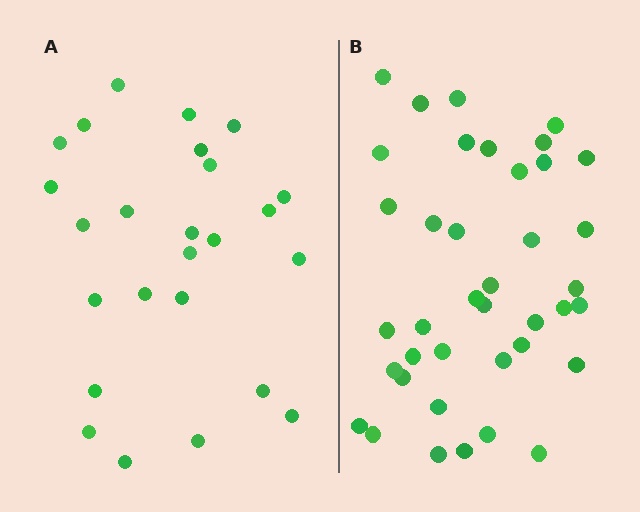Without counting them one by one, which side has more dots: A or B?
Region B (the right region) has more dots.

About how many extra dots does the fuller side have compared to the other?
Region B has approximately 15 more dots than region A.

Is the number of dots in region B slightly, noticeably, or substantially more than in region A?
Region B has substantially more. The ratio is roughly 1.6 to 1.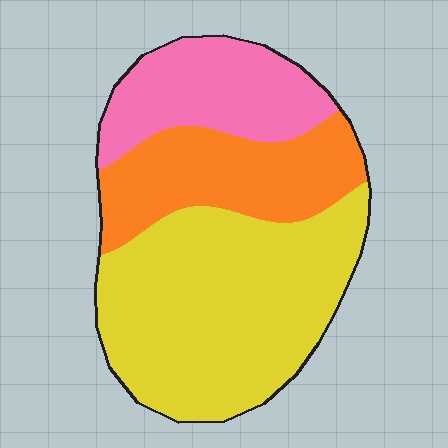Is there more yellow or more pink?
Yellow.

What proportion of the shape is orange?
Orange takes up between a quarter and a half of the shape.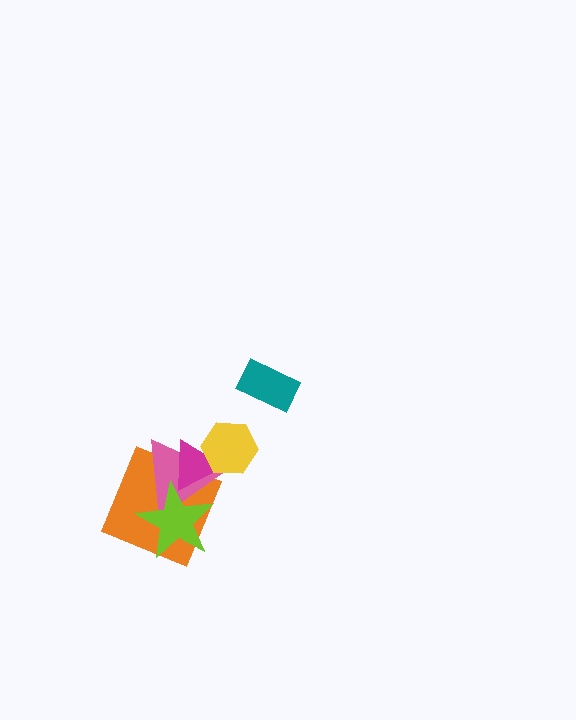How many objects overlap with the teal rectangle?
0 objects overlap with the teal rectangle.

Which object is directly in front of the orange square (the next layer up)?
The pink triangle is directly in front of the orange square.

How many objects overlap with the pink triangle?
4 objects overlap with the pink triangle.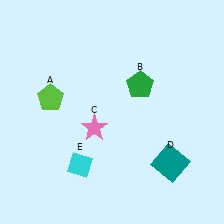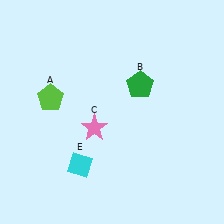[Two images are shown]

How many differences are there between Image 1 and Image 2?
There is 1 difference between the two images.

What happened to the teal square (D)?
The teal square (D) was removed in Image 2. It was in the bottom-right area of Image 1.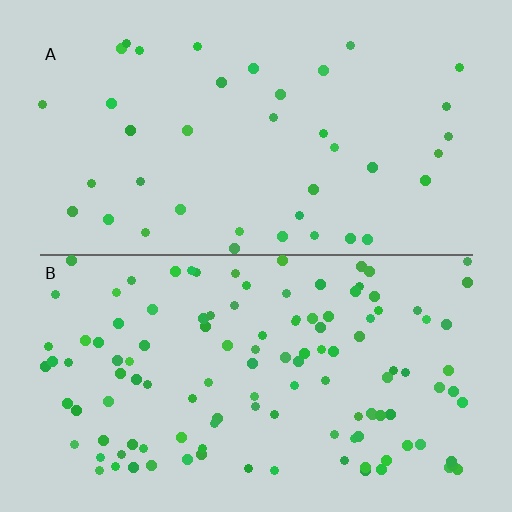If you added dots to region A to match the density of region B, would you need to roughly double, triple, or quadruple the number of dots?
Approximately triple.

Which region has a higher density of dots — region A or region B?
B (the bottom).